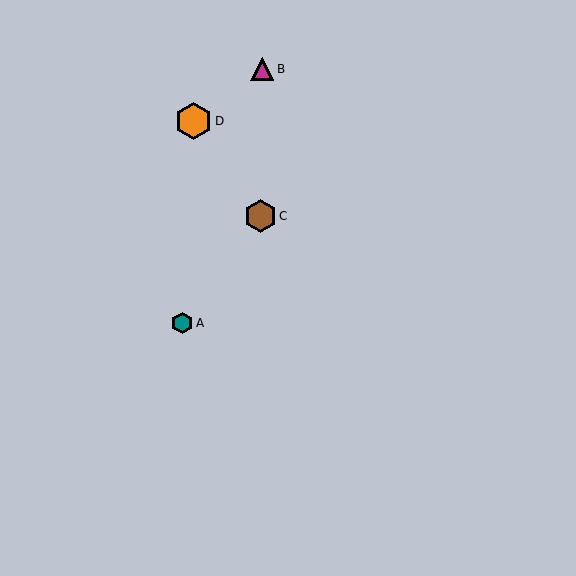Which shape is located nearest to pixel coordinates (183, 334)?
The teal hexagon (labeled A) at (182, 323) is nearest to that location.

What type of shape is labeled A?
Shape A is a teal hexagon.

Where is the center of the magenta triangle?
The center of the magenta triangle is at (262, 69).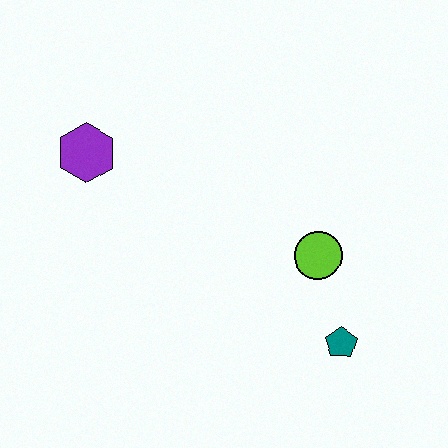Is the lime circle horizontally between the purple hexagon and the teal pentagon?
Yes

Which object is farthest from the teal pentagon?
The purple hexagon is farthest from the teal pentagon.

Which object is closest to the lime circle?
The teal pentagon is closest to the lime circle.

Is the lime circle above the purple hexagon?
No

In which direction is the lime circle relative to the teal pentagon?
The lime circle is above the teal pentagon.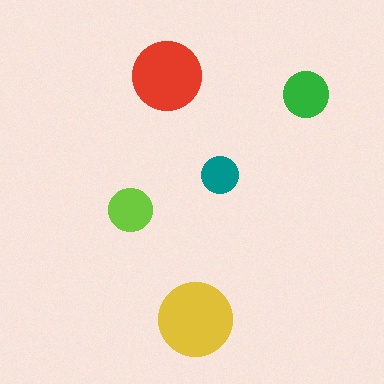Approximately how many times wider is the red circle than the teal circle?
About 2 times wider.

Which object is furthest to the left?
The lime circle is leftmost.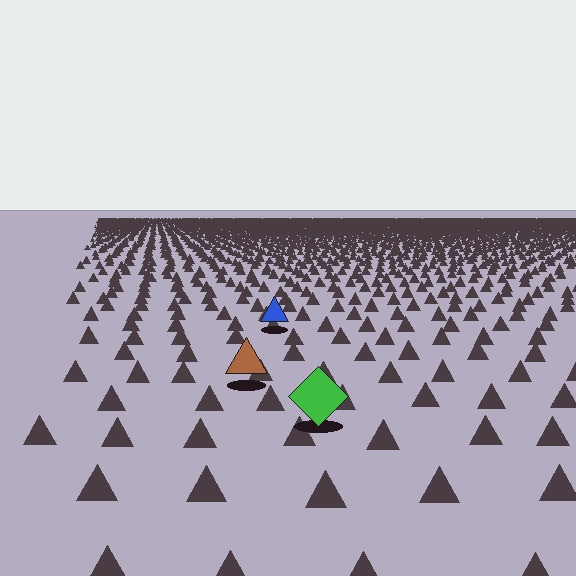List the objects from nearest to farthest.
From nearest to farthest: the green diamond, the brown triangle, the blue triangle.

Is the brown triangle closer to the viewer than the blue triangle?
Yes. The brown triangle is closer — you can tell from the texture gradient: the ground texture is coarser near it.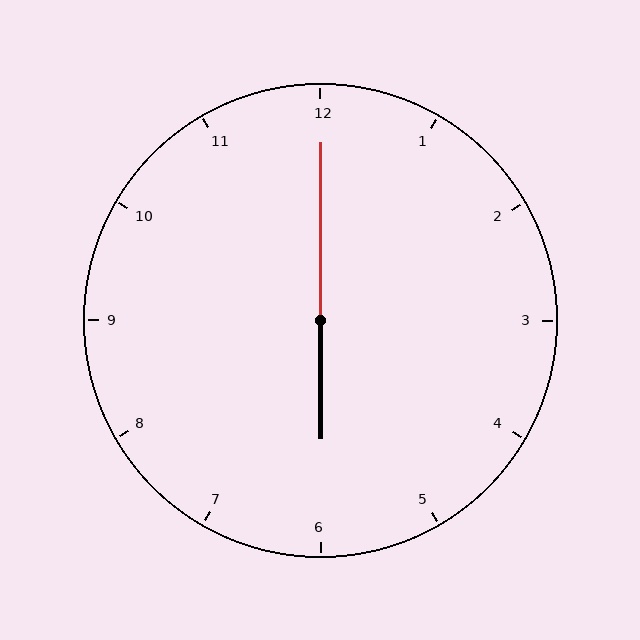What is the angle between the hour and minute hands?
Approximately 180 degrees.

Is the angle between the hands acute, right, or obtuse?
It is obtuse.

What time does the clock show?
6:00.